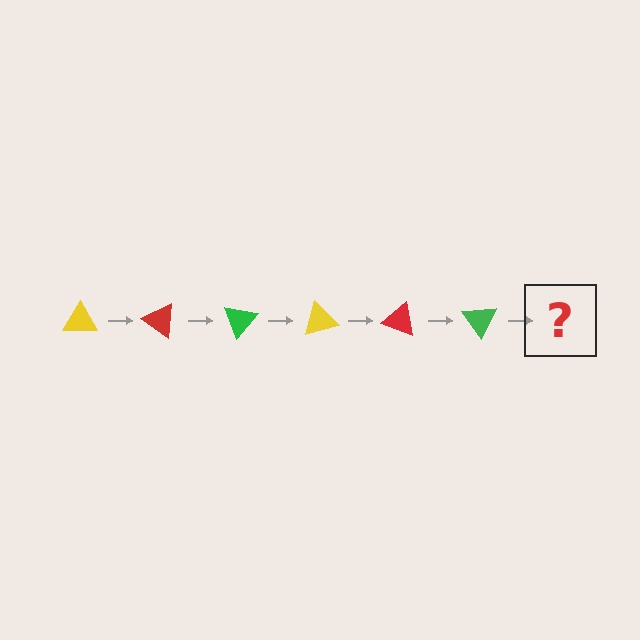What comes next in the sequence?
The next element should be a yellow triangle, rotated 210 degrees from the start.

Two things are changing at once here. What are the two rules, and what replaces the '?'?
The two rules are that it rotates 35 degrees each step and the color cycles through yellow, red, and green. The '?' should be a yellow triangle, rotated 210 degrees from the start.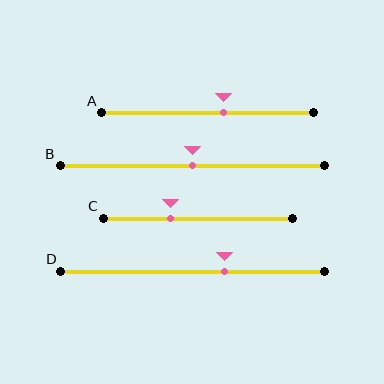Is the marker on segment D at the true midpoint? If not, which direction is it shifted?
No, the marker on segment D is shifted to the right by about 12% of the segment length.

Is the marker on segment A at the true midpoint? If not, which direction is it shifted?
No, the marker on segment A is shifted to the right by about 8% of the segment length.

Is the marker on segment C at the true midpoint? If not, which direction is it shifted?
No, the marker on segment C is shifted to the left by about 14% of the segment length.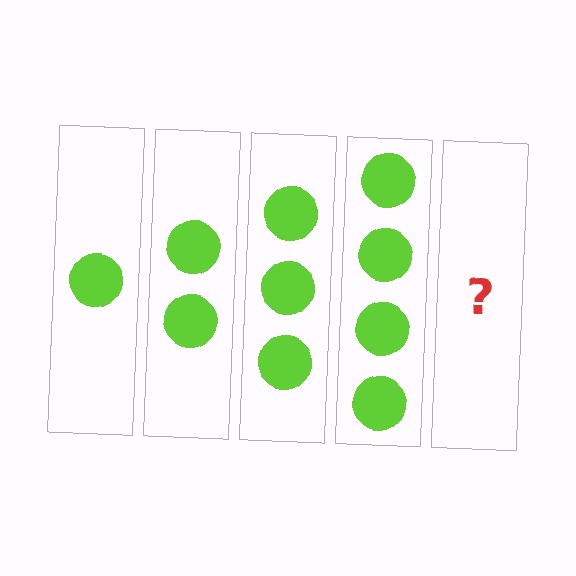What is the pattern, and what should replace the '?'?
The pattern is that each step adds one more circle. The '?' should be 5 circles.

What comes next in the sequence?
The next element should be 5 circles.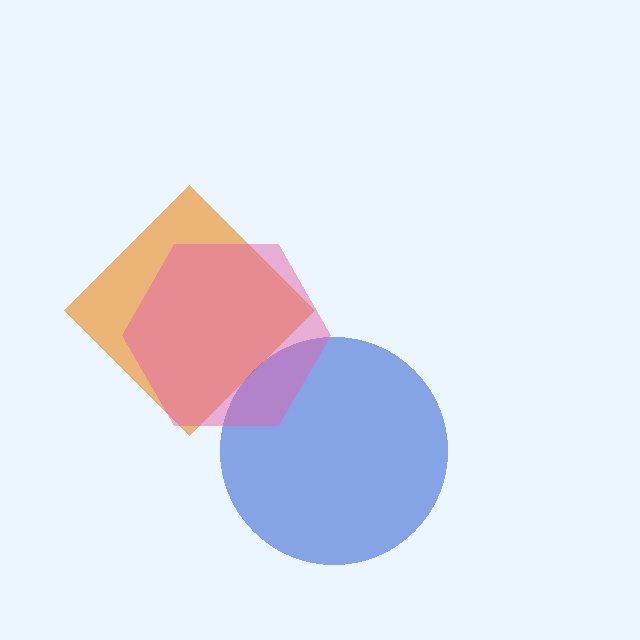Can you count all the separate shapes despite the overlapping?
Yes, there are 3 separate shapes.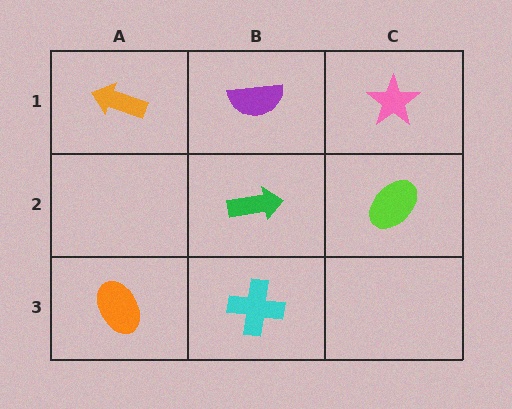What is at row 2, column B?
A green arrow.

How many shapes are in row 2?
2 shapes.